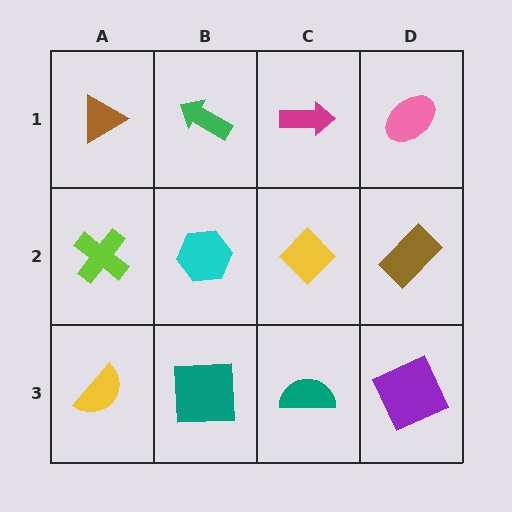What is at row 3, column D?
A purple square.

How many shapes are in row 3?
4 shapes.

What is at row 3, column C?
A teal semicircle.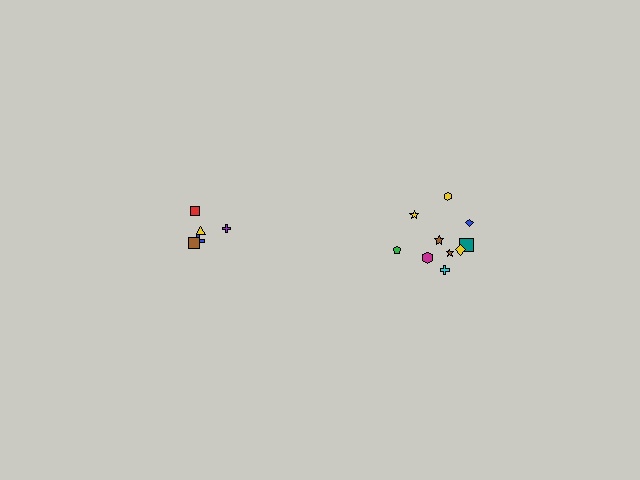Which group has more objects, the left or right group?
The right group.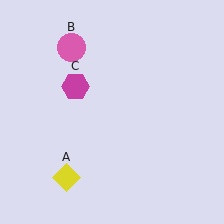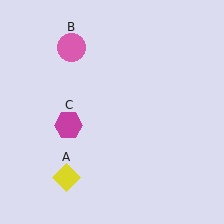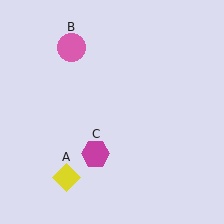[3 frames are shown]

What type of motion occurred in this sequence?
The magenta hexagon (object C) rotated counterclockwise around the center of the scene.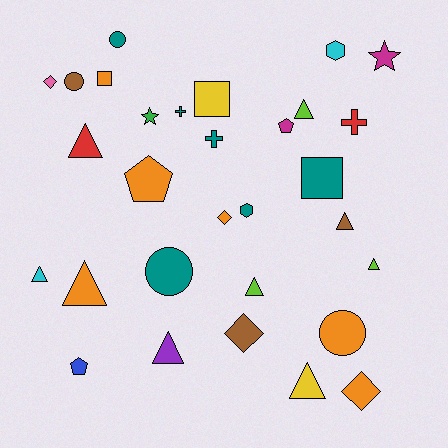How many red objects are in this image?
There are 2 red objects.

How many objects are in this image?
There are 30 objects.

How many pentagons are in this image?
There are 3 pentagons.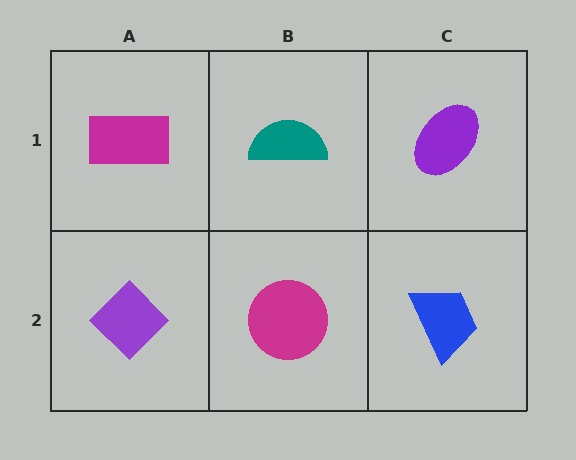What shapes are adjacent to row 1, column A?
A purple diamond (row 2, column A), a teal semicircle (row 1, column B).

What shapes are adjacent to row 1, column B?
A magenta circle (row 2, column B), a magenta rectangle (row 1, column A), a purple ellipse (row 1, column C).